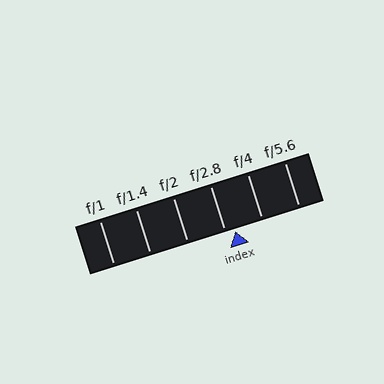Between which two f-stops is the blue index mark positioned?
The index mark is between f/2.8 and f/4.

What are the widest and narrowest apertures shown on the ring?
The widest aperture shown is f/1 and the narrowest is f/5.6.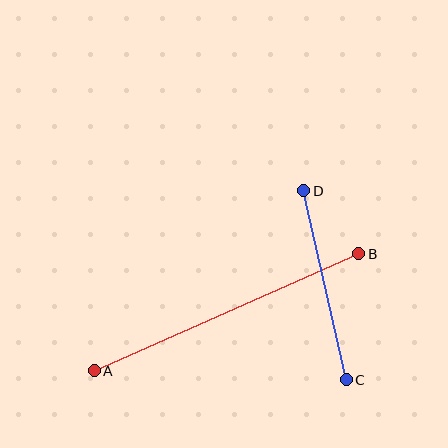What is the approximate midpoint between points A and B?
The midpoint is at approximately (226, 312) pixels.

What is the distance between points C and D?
The distance is approximately 194 pixels.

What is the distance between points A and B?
The distance is approximately 289 pixels.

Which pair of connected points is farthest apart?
Points A and B are farthest apart.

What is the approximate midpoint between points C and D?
The midpoint is at approximately (325, 285) pixels.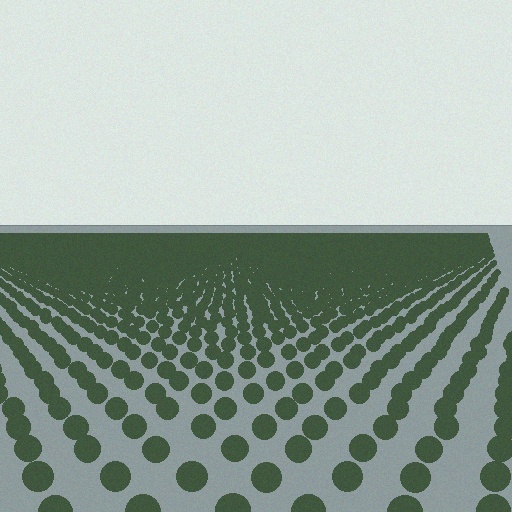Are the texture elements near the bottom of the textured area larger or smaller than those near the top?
Larger. Near the bottom, elements are closer to the viewer and appear at a bigger on-screen size.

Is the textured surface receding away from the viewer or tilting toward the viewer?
The surface is receding away from the viewer. Texture elements get smaller and denser toward the top.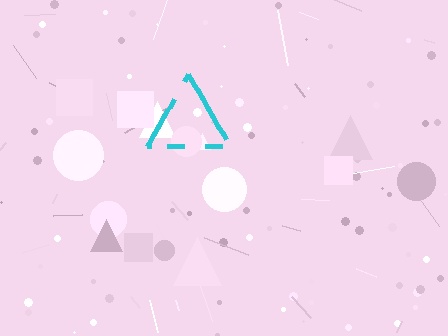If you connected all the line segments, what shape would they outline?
They would outline a triangle.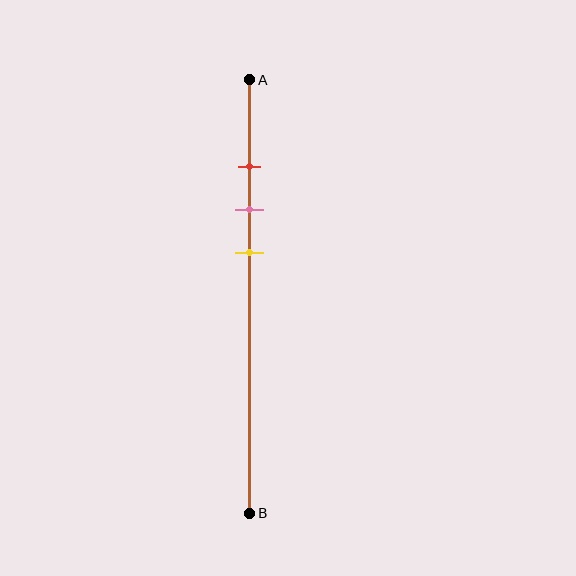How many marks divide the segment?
There are 3 marks dividing the segment.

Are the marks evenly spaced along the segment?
Yes, the marks are approximately evenly spaced.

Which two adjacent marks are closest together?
The red and pink marks are the closest adjacent pair.